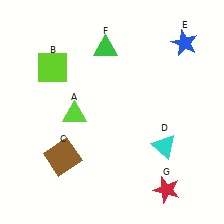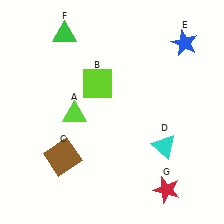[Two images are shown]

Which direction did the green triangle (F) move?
The green triangle (F) moved left.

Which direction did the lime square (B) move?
The lime square (B) moved right.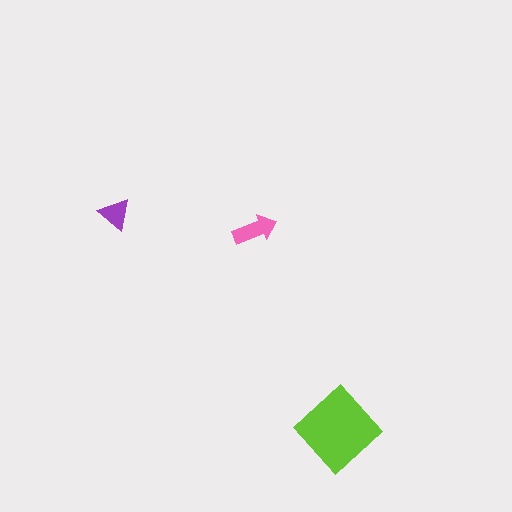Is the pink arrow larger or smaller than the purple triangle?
Larger.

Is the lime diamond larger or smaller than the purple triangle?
Larger.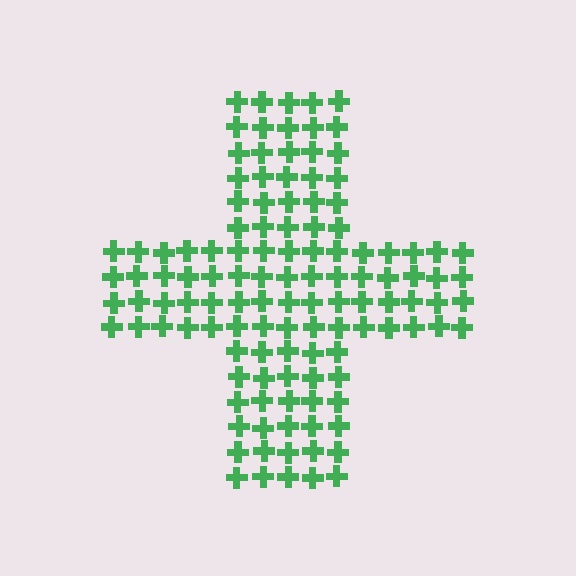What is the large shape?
The large shape is a cross.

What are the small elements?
The small elements are crosses.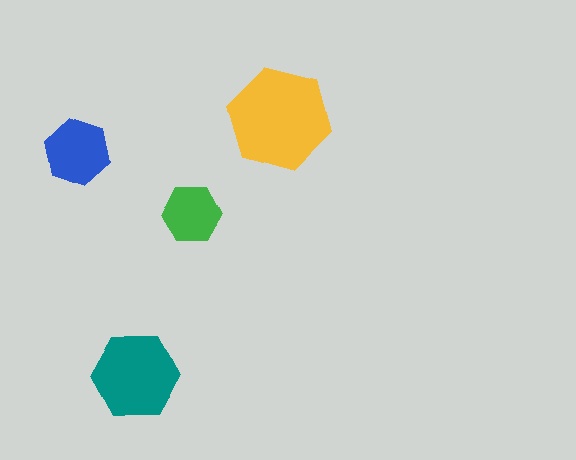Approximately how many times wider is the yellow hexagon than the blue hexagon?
About 1.5 times wider.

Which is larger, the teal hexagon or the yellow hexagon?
The yellow one.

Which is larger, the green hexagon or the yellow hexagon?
The yellow one.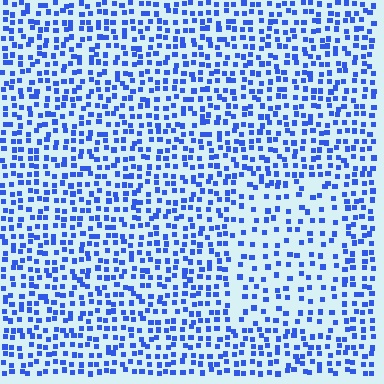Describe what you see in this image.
The image contains small blue elements arranged at two different densities. A rectangle-shaped region is visible where the elements are less densely packed than the surrounding area.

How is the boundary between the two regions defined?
The boundary is defined by a change in element density (approximately 1.7x ratio). All elements are the same color, size, and shape.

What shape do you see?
I see a rectangle.